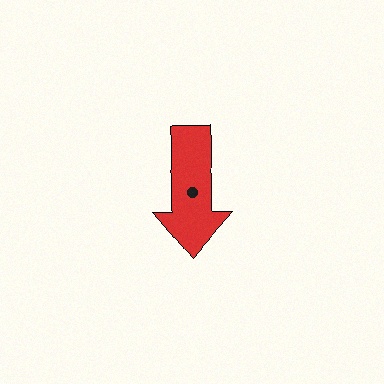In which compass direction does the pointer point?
South.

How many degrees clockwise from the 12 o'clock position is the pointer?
Approximately 180 degrees.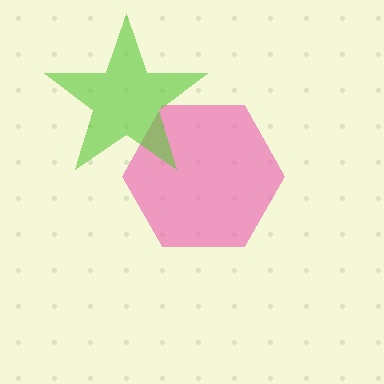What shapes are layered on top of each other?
The layered shapes are: a pink hexagon, a lime star.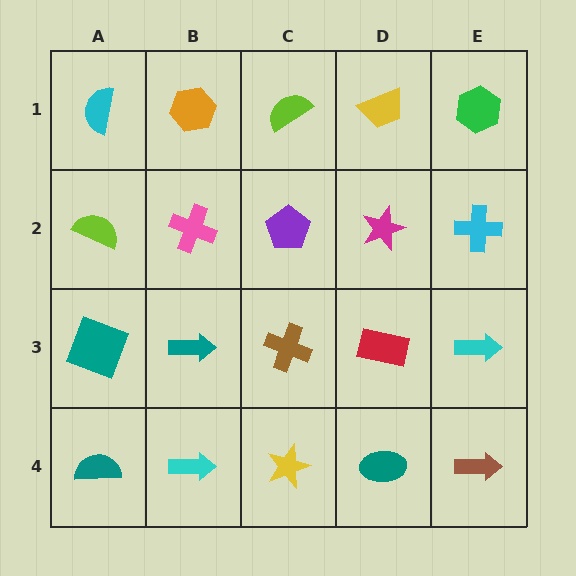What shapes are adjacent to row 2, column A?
A cyan semicircle (row 1, column A), a teal square (row 3, column A), a pink cross (row 2, column B).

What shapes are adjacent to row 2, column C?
A lime semicircle (row 1, column C), a brown cross (row 3, column C), a pink cross (row 2, column B), a magenta star (row 2, column D).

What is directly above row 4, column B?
A teal arrow.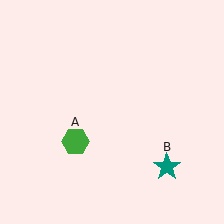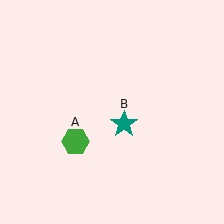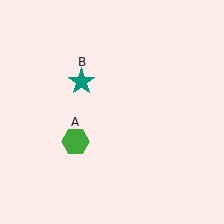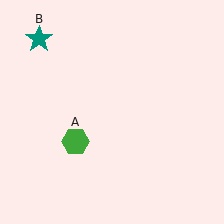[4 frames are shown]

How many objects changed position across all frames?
1 object changed position: teal star (object B).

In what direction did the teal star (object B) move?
The teal star (object B) moved up and to the left.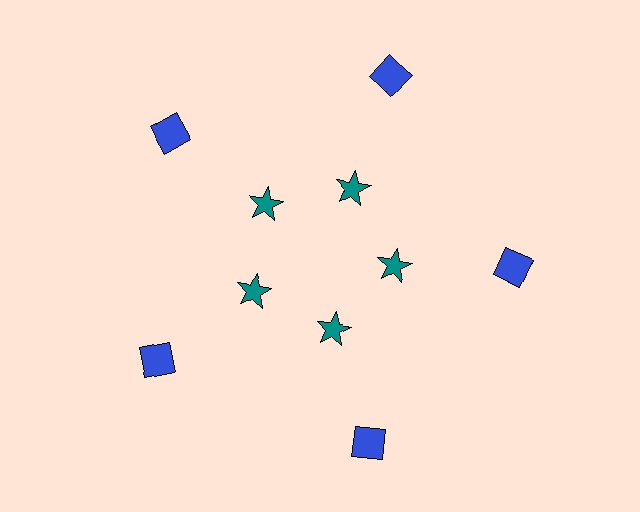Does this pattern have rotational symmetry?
Yes, this pattern has 5-fold rotational symmetry. It looks the same after rotating 72 degrees around the center.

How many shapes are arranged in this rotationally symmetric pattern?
There are 10 shapes, arranged in 5 groups of 2.